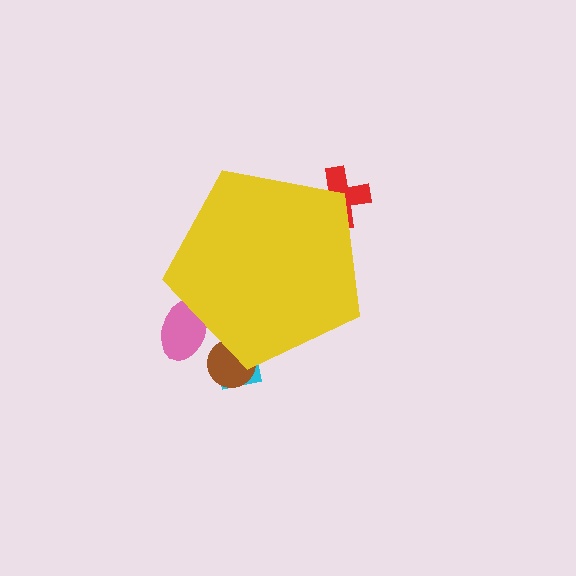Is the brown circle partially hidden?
Yes, the brown circle is partially hidden behind the yellow pentagon.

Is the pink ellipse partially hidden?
Yes, the pink ellipse is partially hidden behind the yellow pentagon.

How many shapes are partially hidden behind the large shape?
4 shapes are partially hidden.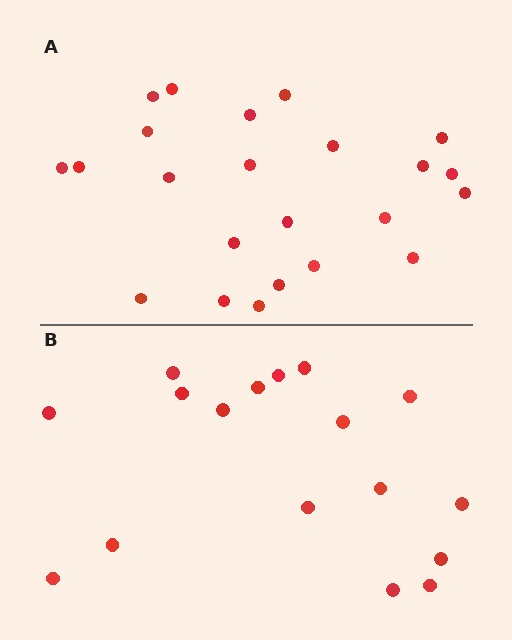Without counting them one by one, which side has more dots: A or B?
Region A (the top region) has more dots.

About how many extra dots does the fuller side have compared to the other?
Region A has about 6 more dots than region B.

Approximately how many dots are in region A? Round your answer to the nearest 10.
About 20 dots. (The exact count is 23, which rounds to 20.)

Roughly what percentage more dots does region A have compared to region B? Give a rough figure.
About 35% more.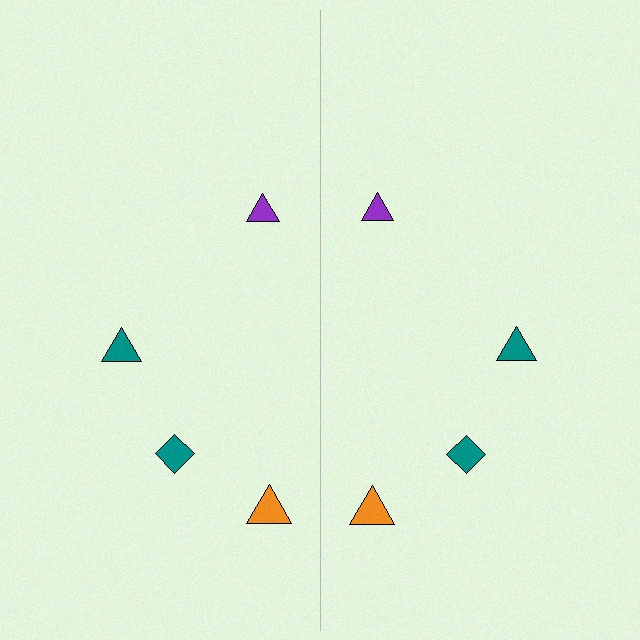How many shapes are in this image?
There are 8 shapes in this image.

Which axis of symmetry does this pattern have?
The pattern has a vertical axis of symmetry running through the center of the image.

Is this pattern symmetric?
Yes, this pattern has bilateral (reflection) symmetry.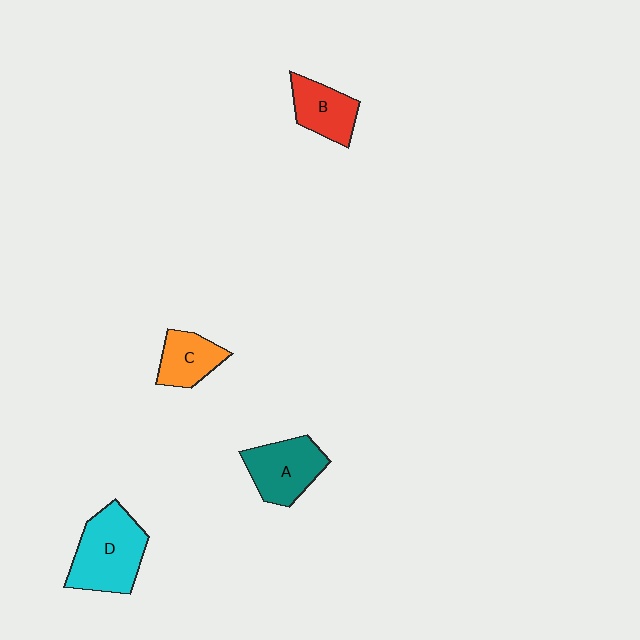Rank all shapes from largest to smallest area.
From largest to smallest: D (cyan), A (teal), B (red), C (orange).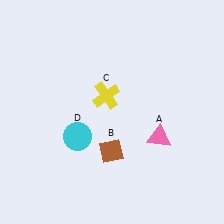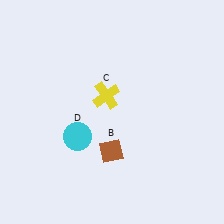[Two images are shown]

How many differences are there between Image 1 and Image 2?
There is 1 difference between the two images.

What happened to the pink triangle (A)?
The pink triangle (A) was removed in Image 2. It was in the bottom-right area of Image 1.